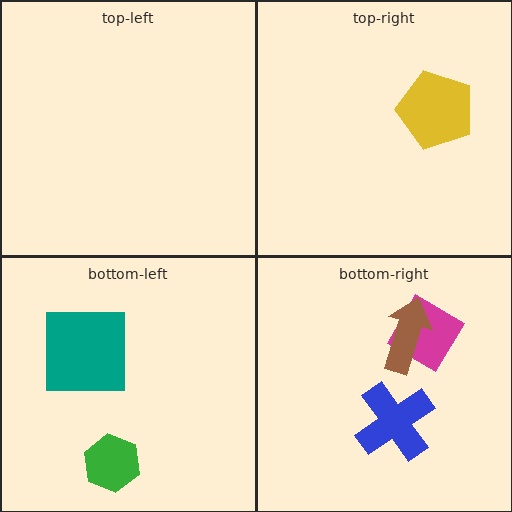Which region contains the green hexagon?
The bottom-left region.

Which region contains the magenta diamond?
The bottom-right region.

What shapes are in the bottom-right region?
The magenta diamond, the brown arrow, the blue cross.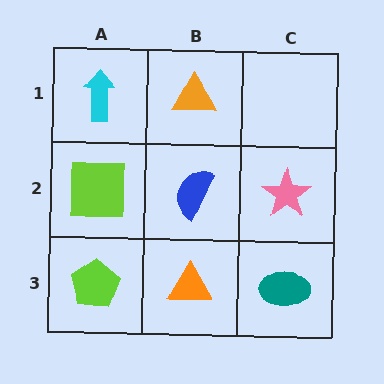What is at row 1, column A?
A cyan arrow.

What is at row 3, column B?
An orange triangle.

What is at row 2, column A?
A lime square.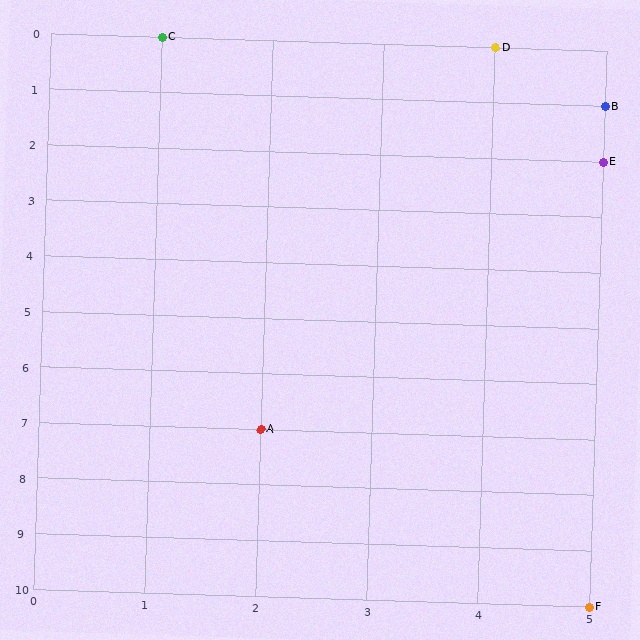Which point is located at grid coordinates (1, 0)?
Point C is at (1, 0).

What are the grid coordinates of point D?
Point D is at grid coordinates (4, 0).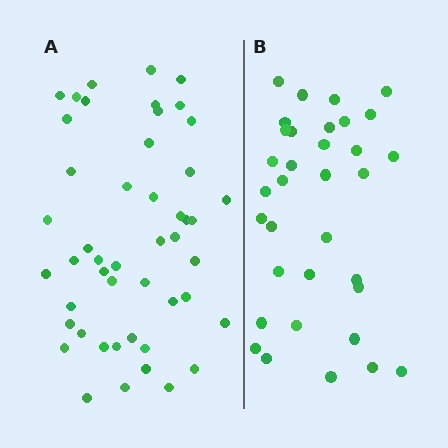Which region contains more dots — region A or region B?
Region A (the left region) has more dots.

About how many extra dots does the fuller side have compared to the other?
Region A has approximately 15 more dots than region B.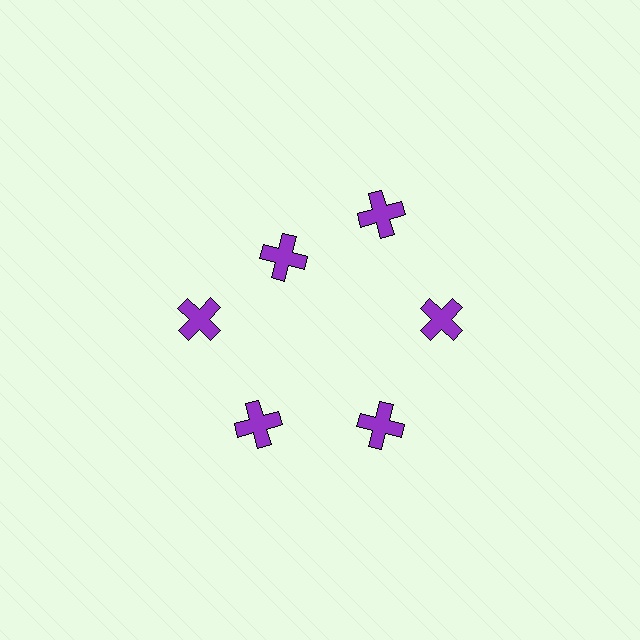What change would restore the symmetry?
The symmetry would be restored by moving it outward, back onto the ring so that all 6 crosses sit at equal angles and equal distance from the center.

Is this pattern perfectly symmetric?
No. The 6 purple crosses are arranged in a ring, but one element near the 11 o'clock position is pulled inward toward the center, breaking the 6-fold rotational symmetry.